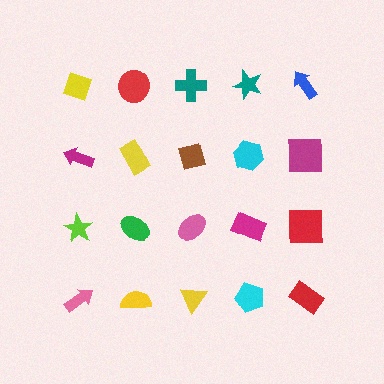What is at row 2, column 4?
A cyan hexagon.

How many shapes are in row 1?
5 shapes.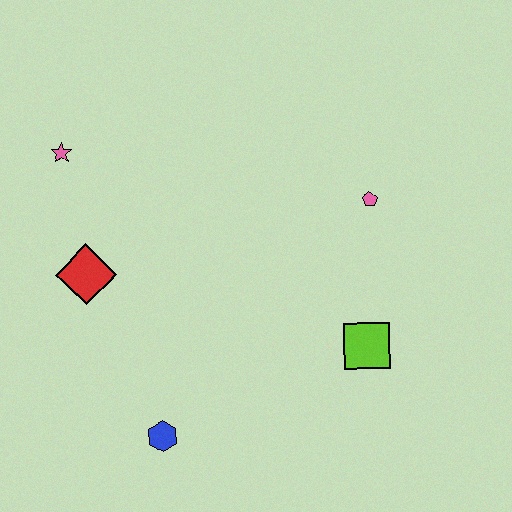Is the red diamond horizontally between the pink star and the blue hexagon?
Yes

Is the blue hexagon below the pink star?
Yes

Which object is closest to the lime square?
The pink pentagon is closest to the lime square.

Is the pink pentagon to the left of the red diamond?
No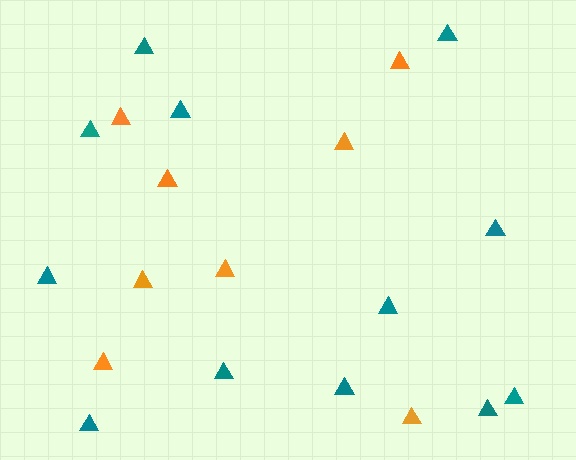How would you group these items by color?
There are 2 groups: one group of orange triangles (8) and one group of teal triangles (12).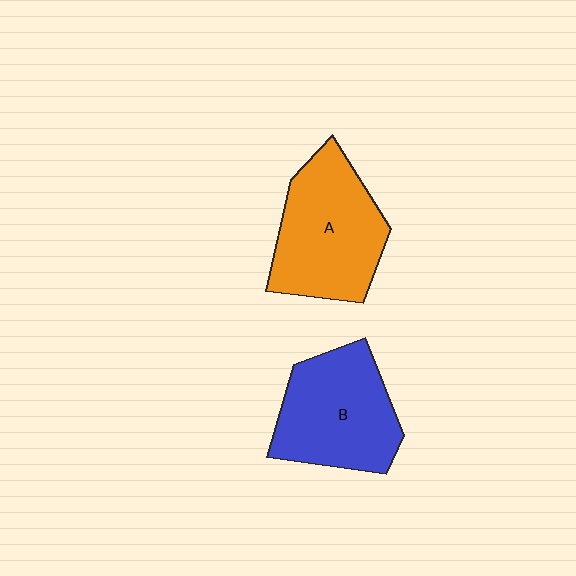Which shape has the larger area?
Shape A (orange).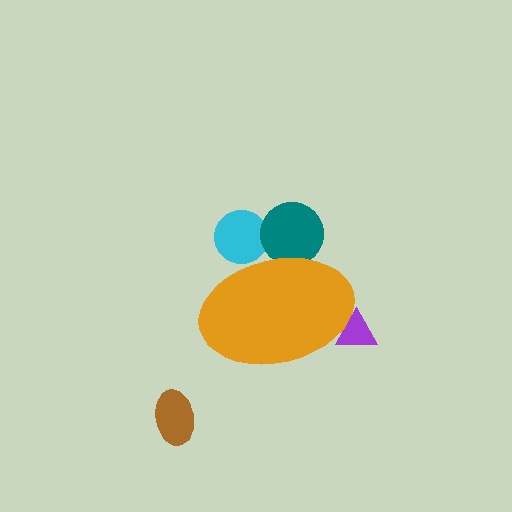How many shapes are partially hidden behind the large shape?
3 shapes are partially hidden.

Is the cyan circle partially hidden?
Yes, the cyan circle is partially hidden behind the orange ellipse.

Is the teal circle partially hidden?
Yes, the teal circle is partially hidden behind the orange ellipse.